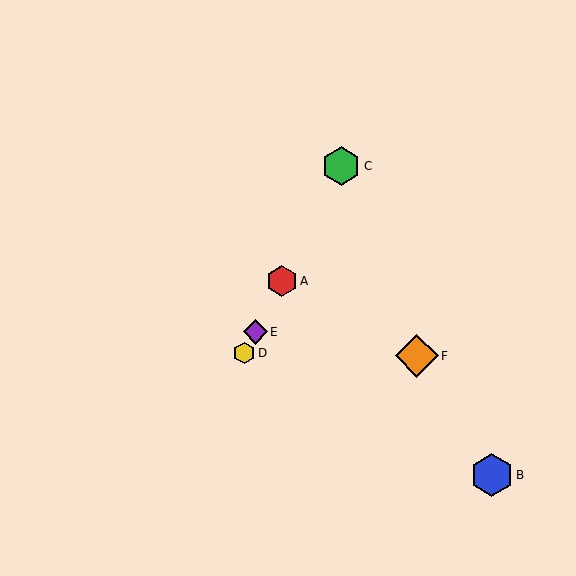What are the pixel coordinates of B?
Object B is at (492, 475).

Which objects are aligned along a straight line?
Objects A, C, D, E are aligned along a straight line.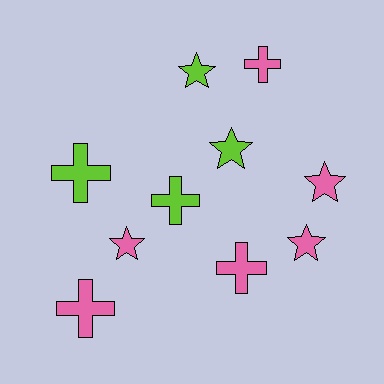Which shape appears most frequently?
Star, with 5 objects.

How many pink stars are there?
There are 3 pink stars.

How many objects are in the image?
There are 10 objects.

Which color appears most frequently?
Pink, with 6 objects.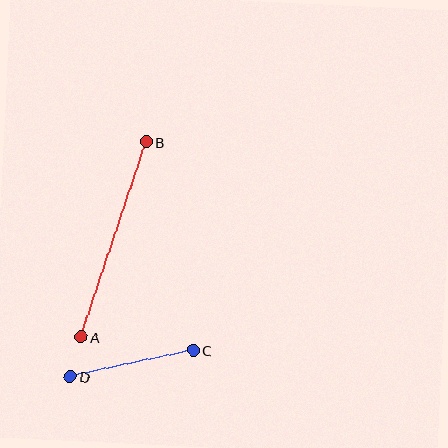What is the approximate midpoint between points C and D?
The midpoint is at approximately (132, 363) pixels.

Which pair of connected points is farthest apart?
Points A and B are farthest apart.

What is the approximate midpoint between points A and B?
The midpoint is at approximately (114, 239) pixels.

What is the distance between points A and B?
The distance is approximately 205 pixels.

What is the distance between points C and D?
The distance is approximately 125 pixels.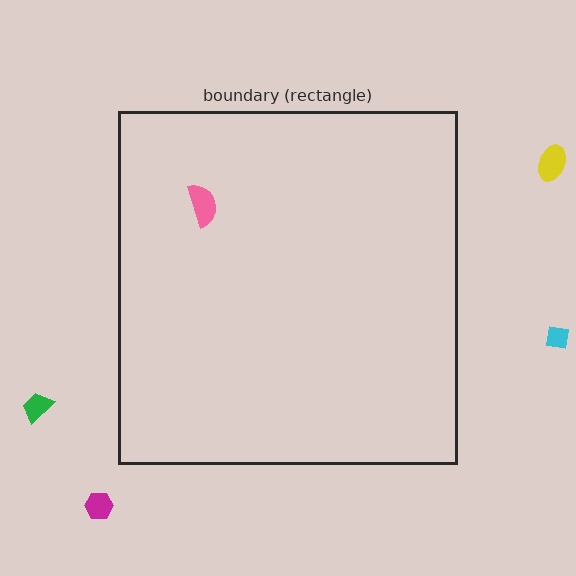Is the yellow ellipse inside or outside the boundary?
Outside.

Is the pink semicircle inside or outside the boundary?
Inside.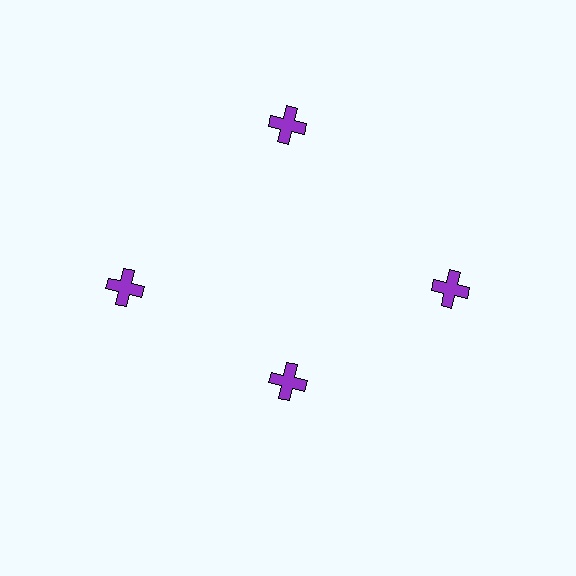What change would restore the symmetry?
The symmetry would be restored by moving it outward, back onto the ring so that all 4 crosses sit at equal angles and equal distance from the center.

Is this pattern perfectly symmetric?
No. The 4 purple crosses are arranged in a ring, but one element near the 6 o'clock position is pulled inward toward the center, breaking the 4-fold rotational symmetry.